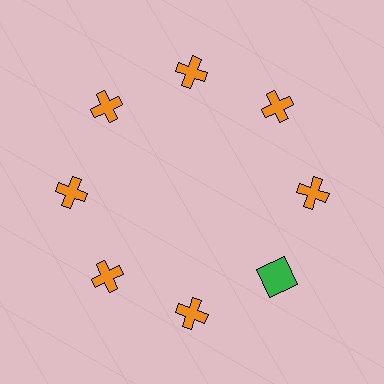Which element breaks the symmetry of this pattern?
The green square at roughly the 4 o'clock position breaks the symmetry. All other shapes are orange crosses.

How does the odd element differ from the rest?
It differs in both color (green instead of orange) and shape (square instead of cross).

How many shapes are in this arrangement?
There are 8 shapes arranged in a ring pattern.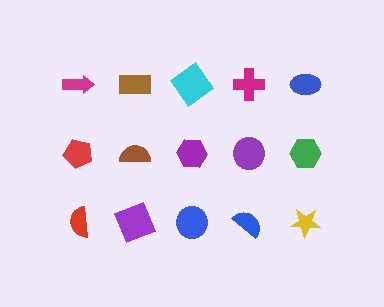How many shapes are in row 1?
5 shapes.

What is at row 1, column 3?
A cyan diamond.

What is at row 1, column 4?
A magenta cross.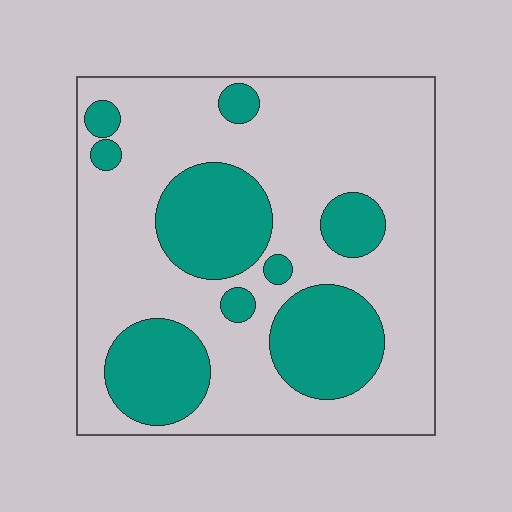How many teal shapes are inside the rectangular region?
9.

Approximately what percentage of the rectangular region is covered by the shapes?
Approximately 30%.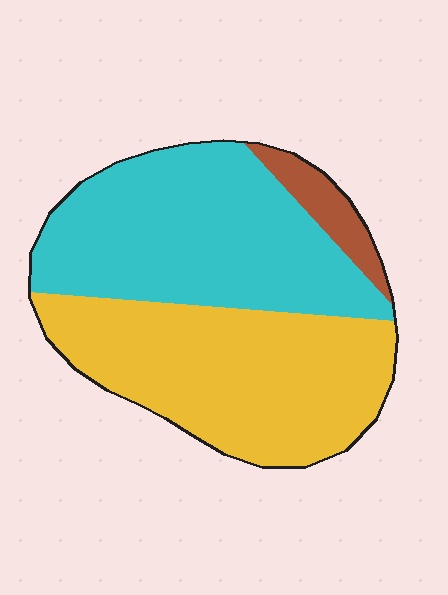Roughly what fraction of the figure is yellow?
Yellow covers about 45% of the figure.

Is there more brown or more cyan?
Cyan.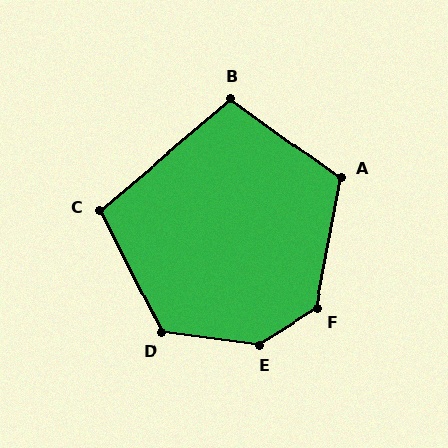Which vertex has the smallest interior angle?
C, at approximately 104 degrees.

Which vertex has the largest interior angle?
E, at approximately 141 degrees.